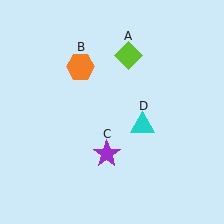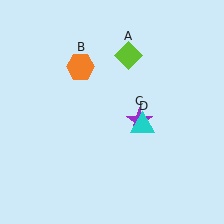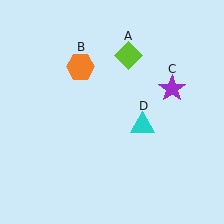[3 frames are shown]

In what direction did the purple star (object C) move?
The purple star (object C) moved up and to the right.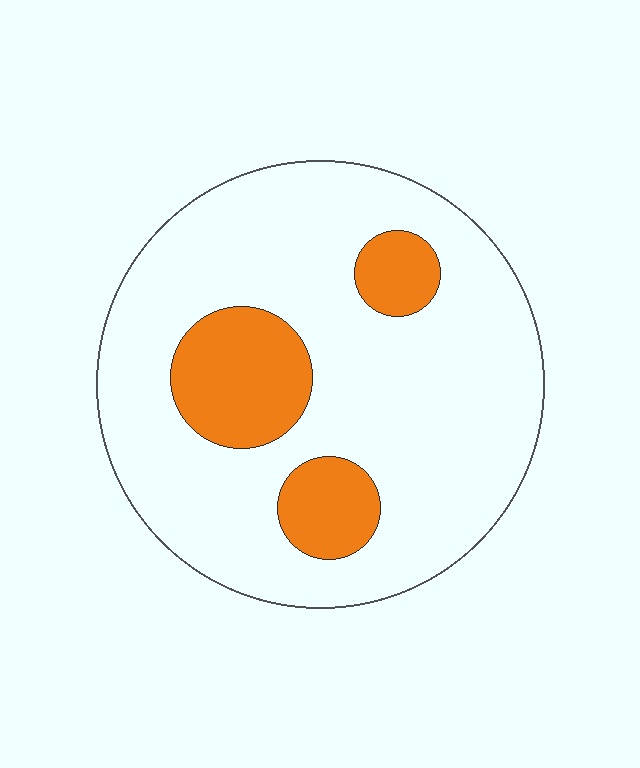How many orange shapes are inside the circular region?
3.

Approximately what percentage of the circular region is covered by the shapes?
Approximately 20%.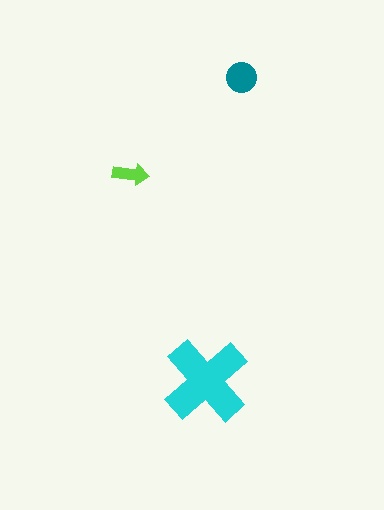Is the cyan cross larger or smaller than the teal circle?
Larger.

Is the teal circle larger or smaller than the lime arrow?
Larger.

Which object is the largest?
The cyan cross.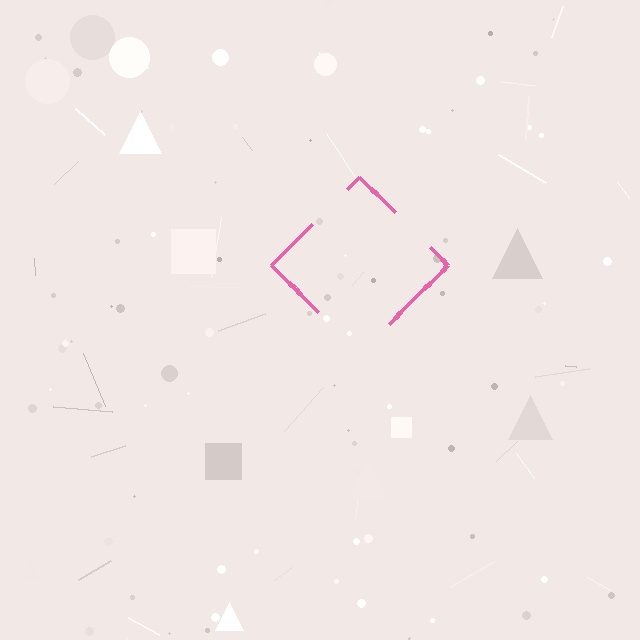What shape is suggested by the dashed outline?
The dashed outline suggests a diamond.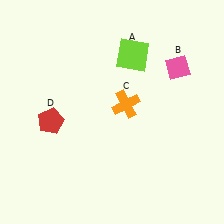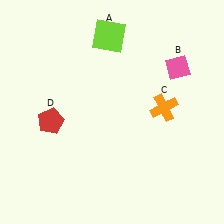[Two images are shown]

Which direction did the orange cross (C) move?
The orange cross (C) moved right.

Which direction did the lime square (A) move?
The lime square (A) moved left.